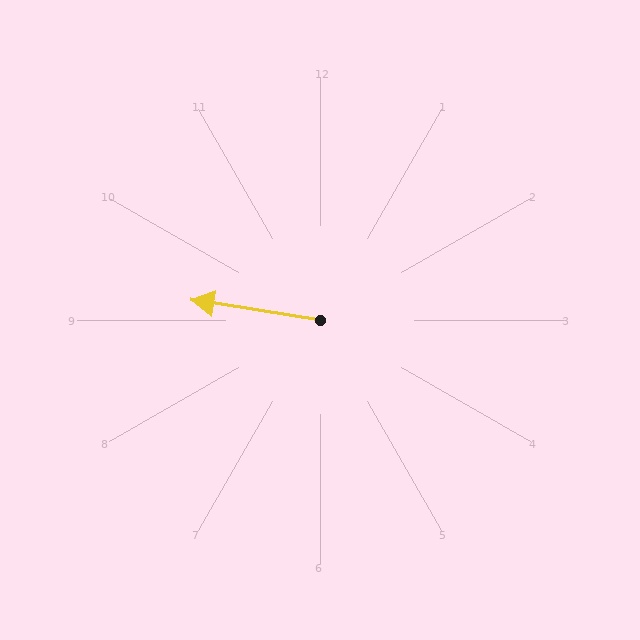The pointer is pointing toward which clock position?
Roughly 9 o'clock.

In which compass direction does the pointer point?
West.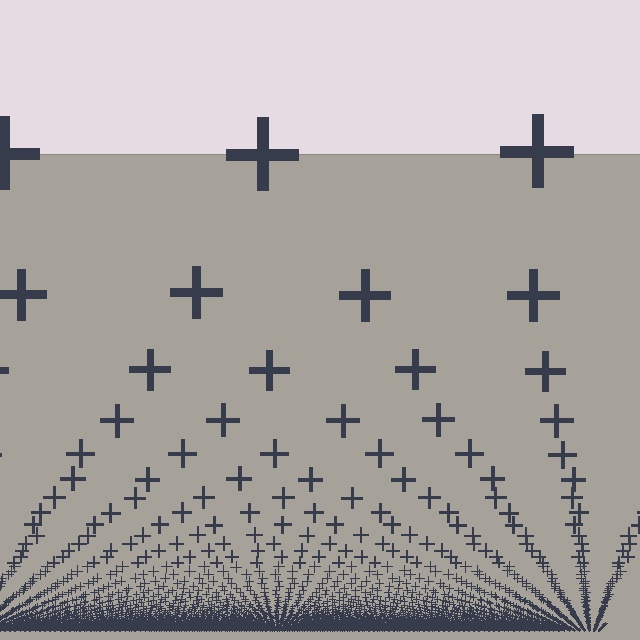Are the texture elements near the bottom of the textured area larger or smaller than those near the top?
Smaller. The gradient is inverted — elements near the bottom are smaller and denser.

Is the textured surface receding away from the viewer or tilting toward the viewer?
The surface appears to tilt toward the viewer. Texture elements get larger and sparser toward the top.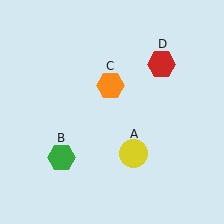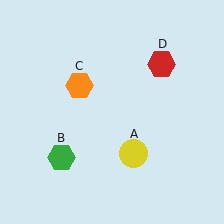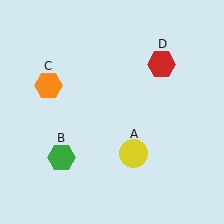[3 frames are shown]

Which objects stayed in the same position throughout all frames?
Yellow circle (object A) and green hexagon (object B) and red hexagon (object D) remained stationary.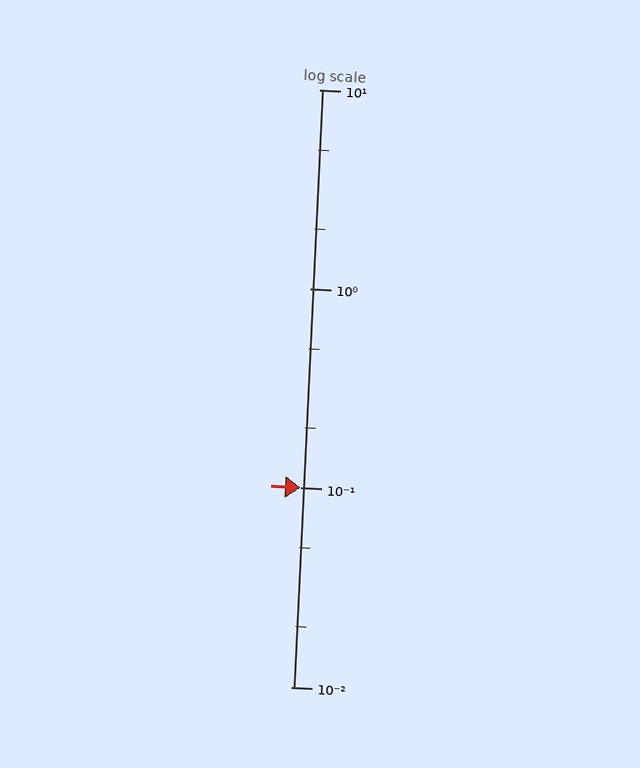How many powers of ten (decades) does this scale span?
The scale spans 3 decades, from 0.01 to 10.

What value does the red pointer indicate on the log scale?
The pointer indicates approximately 0.1.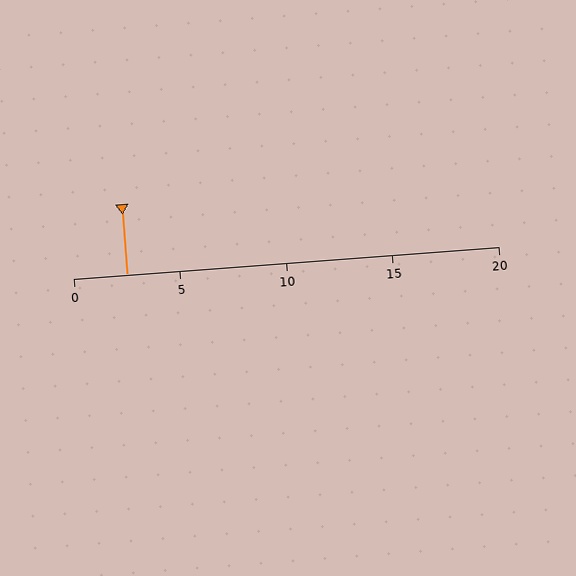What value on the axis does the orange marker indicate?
The marker indicates approximately 2.5.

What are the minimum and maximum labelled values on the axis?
The axis runs from 0 to 20.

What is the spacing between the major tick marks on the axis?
The major ticks are spaced 5 apart.